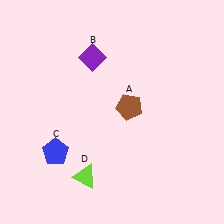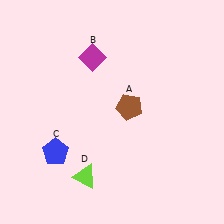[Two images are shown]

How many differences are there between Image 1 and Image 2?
There is 1 difference between the two images.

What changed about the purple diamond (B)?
In Image 1, B is purple. In Image 2, it changed to magenta.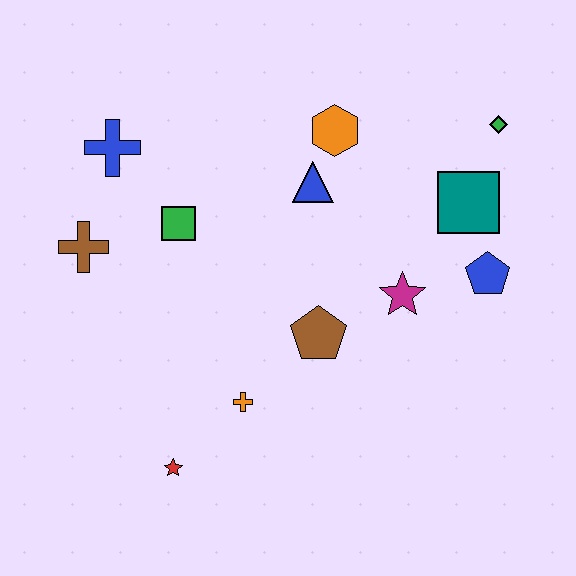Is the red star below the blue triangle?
Yes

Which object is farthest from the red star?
The green diamond is farthest from the red star.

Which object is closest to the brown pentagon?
The magenta star is closest to the brown pentagon.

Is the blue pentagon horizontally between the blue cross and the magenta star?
No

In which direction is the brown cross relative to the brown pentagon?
The brown cross is to the left of the brown pentagon.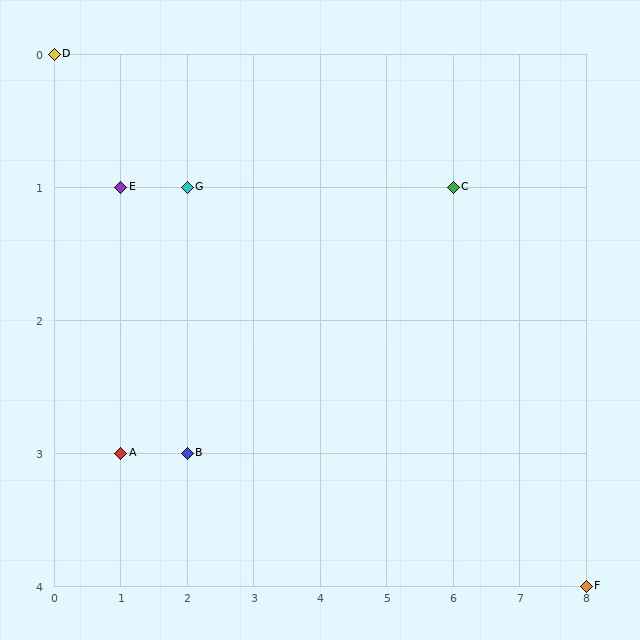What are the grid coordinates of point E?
Point E is at grid coordinates (1, 1).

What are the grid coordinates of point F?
Point F is at grid coordinates (8, 4).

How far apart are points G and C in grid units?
Points G and C are 4 columns apart.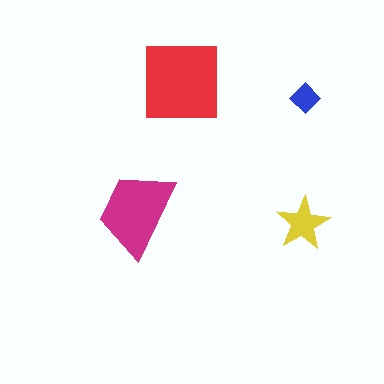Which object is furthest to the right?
The blue diamond is rightmost.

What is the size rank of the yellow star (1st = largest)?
3rd.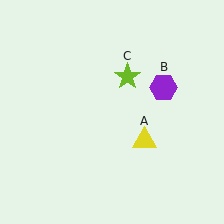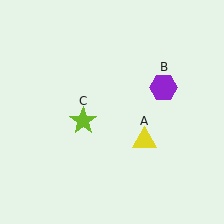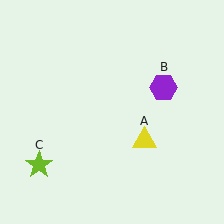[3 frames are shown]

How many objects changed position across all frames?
1 object changed position: lime star (object C).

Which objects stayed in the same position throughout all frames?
Yellow triangle (object A) and purple hexagon (object B) remained stationary.